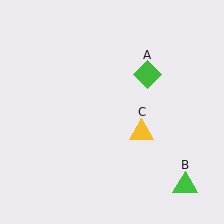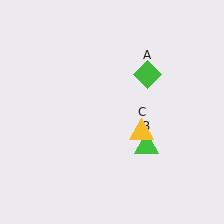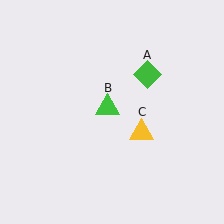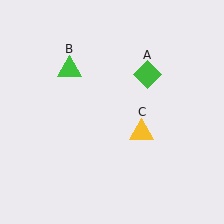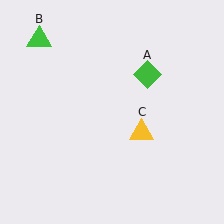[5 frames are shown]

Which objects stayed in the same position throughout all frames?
Green diamond (object A) and yellow triangle (object C) remained stationary.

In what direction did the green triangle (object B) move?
The green triangle (object B) moved up and to the left.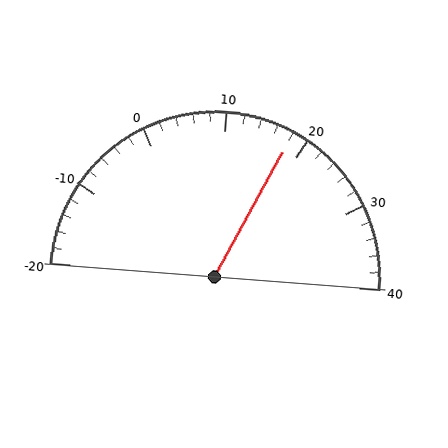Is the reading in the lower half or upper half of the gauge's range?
The reading is in the upper half of the range (-20 to 40).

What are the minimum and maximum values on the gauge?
The gauge ranges from -20 to 40.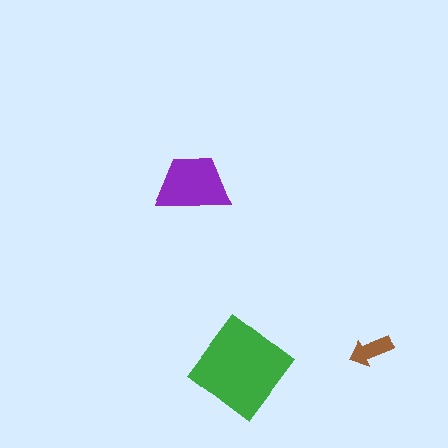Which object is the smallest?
The brown arrow.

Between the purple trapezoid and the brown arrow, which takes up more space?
The purple trapezoid.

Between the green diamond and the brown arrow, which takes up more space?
The green diamond.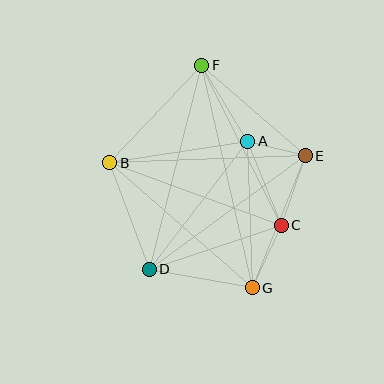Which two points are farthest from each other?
Points F and G are farthest from each other.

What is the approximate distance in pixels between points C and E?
The distance between C and E is approximately 73 pixels.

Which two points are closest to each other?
Points A and E are closest to each other.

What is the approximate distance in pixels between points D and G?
The distance between D and G is approximately 104 pixels.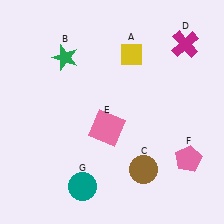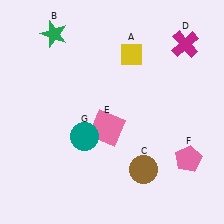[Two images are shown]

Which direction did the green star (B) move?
The green star (B) moved up.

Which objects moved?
The objects that moved are: the green star (B), the teal circle (G).